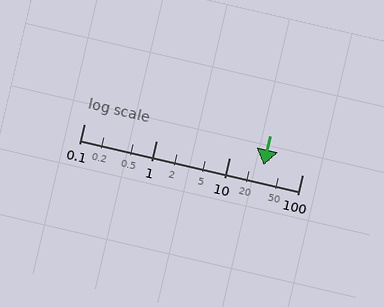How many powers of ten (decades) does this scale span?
The scale spans 3 decades, from 0.1 to 100.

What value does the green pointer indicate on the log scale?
The pointer indicates approximately 30.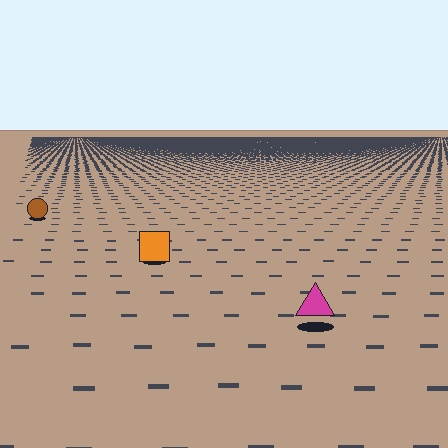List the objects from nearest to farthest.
From nearest to farthest: the magenta triangle, the orange square, the brown circle.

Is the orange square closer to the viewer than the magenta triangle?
No. The magenta triangle is closer — you can tell from the texture gradient: the ground texture is coarser near it.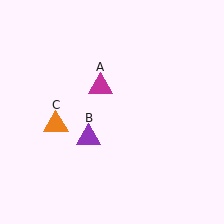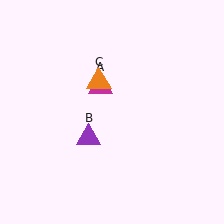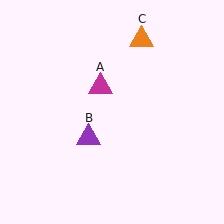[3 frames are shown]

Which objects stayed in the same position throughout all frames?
Magenta triangle (object A) and purple triangle (object B) remained stationary.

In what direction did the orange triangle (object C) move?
The orange triangle (object C) moved up and to the right.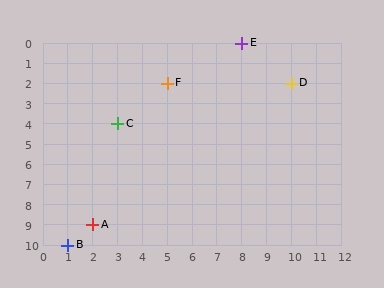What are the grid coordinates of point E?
Point E is at grid coordinates (8, 0).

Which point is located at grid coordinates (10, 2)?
Point D is at (10, 2).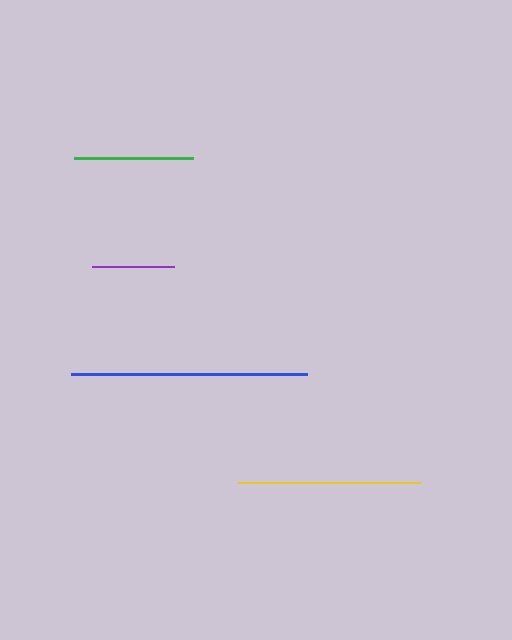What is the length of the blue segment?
The blue segment is approximately 236 pixels long.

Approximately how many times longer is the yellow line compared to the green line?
The yellow line is approximately 1.5 times the length of the green line.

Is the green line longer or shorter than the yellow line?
The yellow line is longer than the green line.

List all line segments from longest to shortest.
From longest to shortest: blue, yellow, green, purple.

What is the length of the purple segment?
The purple segment is approximately 82 pixels long.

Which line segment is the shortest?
The purple line is the shortest at approximately 82 pixels.